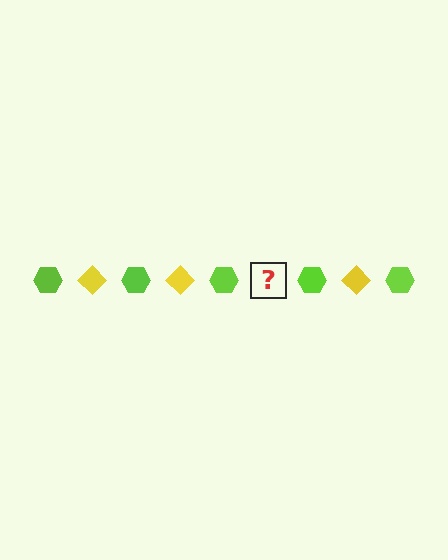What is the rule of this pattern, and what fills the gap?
The rule is that the pattern alternates between lime hexagon and yellow diamond. The gap should be filled with a yellow diamond.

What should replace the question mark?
The question mark should be replaced with a yellow diamond.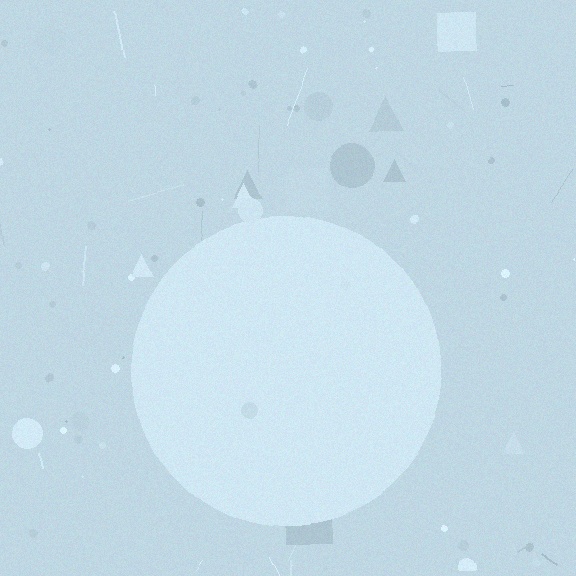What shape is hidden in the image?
A circle is hidden in the image.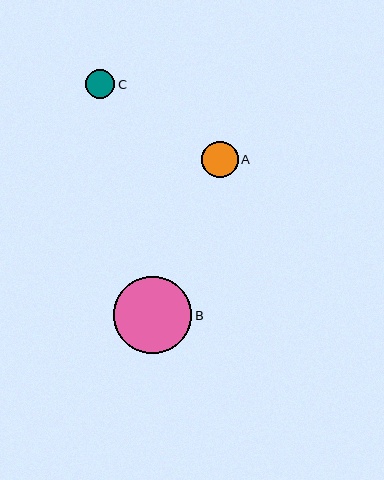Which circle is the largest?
Circle B is the largest with a size of approximately 78 pixels.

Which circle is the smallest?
Circle C is the smallest with a size of approximately 29 pixels.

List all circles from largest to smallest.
From largest to smallest: B, A, C.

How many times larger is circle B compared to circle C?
Circle B is approximately 2.7 times the size of circle C.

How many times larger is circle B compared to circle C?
Circle B is approximately 2.7 times the size of circle C.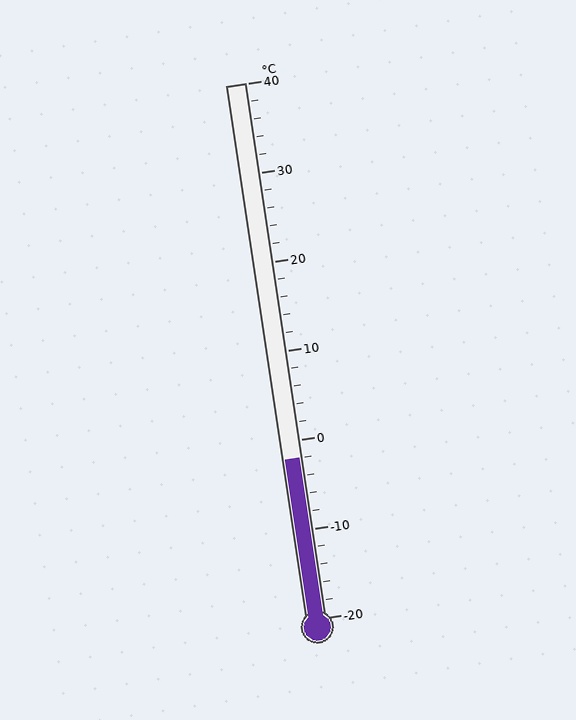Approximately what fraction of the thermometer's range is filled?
The thermometer is filled to approximately 30% of its range.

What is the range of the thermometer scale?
The thermometer scale ranges from -20°C to 40°C.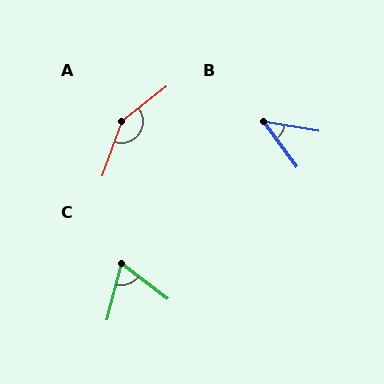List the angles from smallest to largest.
B (44°), C (67°), A (147°).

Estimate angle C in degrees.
Approximately 67 degrees.